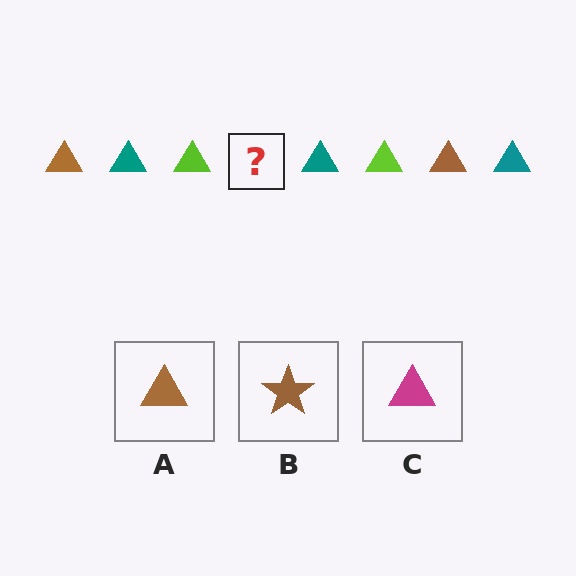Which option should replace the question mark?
Option A.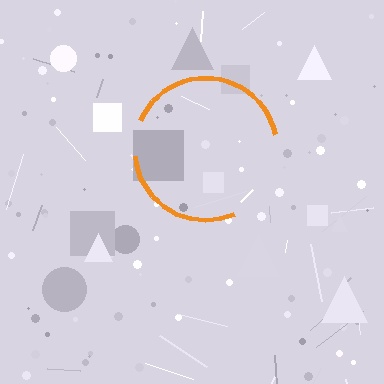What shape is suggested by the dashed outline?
The dashed outline suggests a circle.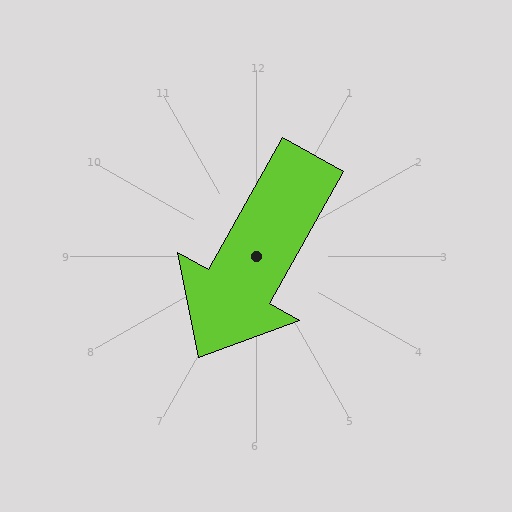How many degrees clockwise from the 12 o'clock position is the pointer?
Approximately 209 degrees.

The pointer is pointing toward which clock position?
Roughly 7 o'clock.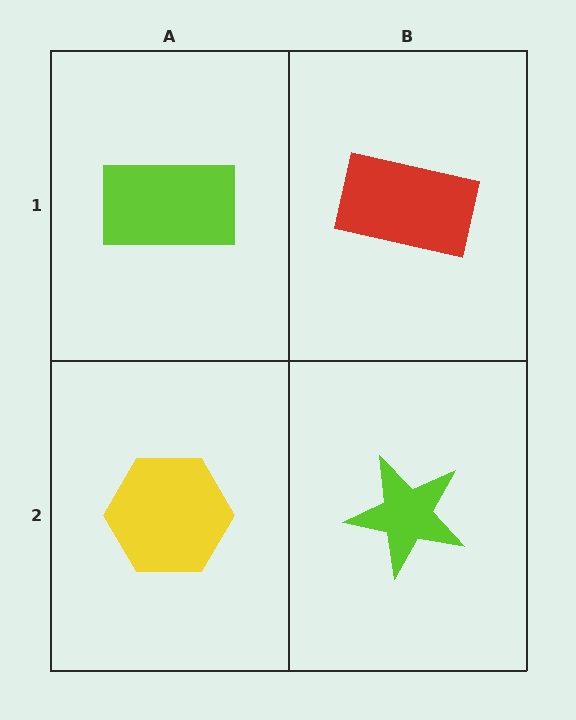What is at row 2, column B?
A lime star.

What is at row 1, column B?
A red rectangle.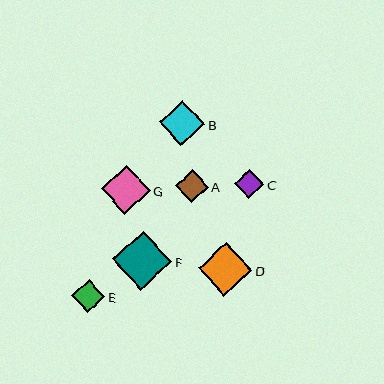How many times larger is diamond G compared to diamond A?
Diamond G is approximately 1.5 times the size of diamond A.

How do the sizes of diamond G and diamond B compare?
Diamond G and diamond B are approximately the same size.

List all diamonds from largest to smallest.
From largest to smallest: F, D, G, B, A, E, C.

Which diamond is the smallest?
Diamond C is the smallest with a size of approximately 30 pixels.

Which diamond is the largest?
Diamond F is the largest with a size of approximately 59 pixels.